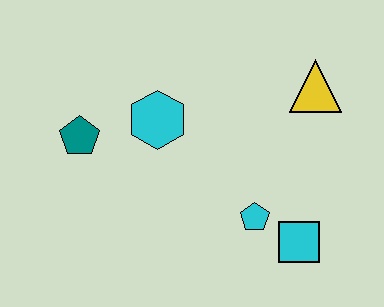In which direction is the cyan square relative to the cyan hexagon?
The cyan square is to the right of the cyan hexagon.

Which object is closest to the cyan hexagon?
The teal pentagon is closest to the cyan hexagon.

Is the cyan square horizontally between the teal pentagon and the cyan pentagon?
No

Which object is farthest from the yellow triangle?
The teal pentagon is farthest from the yellow triangle.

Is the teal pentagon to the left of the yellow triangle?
Yes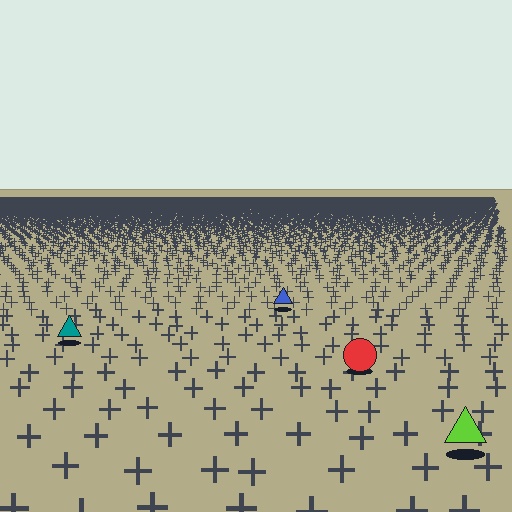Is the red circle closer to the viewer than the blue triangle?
Yes. The red circle is closer — you can tell from the texture gradient: the ground texture is coarser near it.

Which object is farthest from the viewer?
The blue triangle is farthest from the viewer. It appears smaller and the ground texture around it is denser.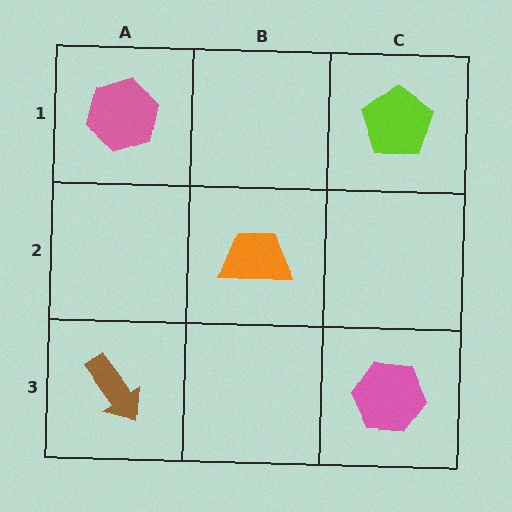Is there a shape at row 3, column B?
No, that cell is empty.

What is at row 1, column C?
A lime pentagon.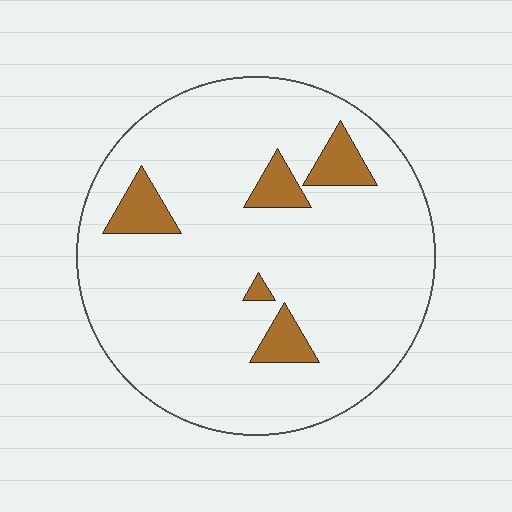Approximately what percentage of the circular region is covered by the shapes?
Approximately 10%.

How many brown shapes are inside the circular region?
5.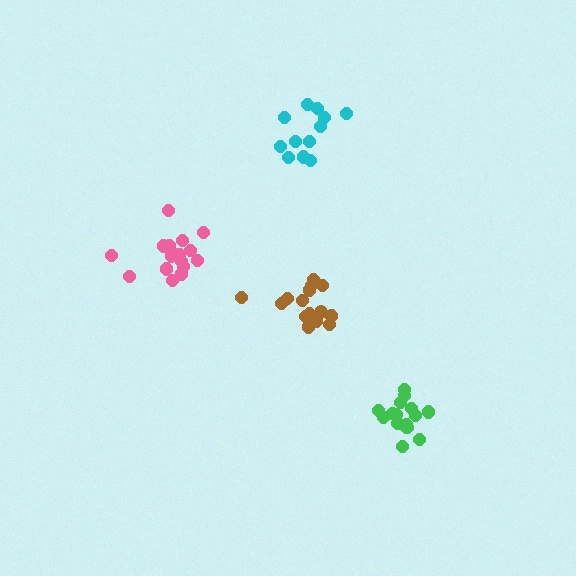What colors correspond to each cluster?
The clusters are colored: brown, pink, cyan, green.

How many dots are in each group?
Group 1: 16 dots, Group 2: 17 dots, Group 3: 12 dots, Group 4: 15 dots (60 total).